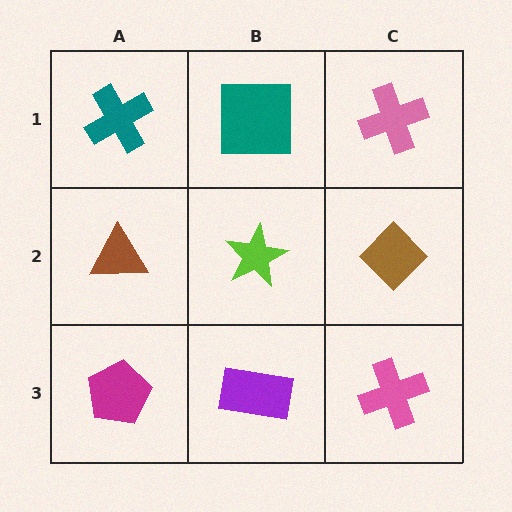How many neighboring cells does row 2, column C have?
3.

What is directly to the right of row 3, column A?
A purple rectangle.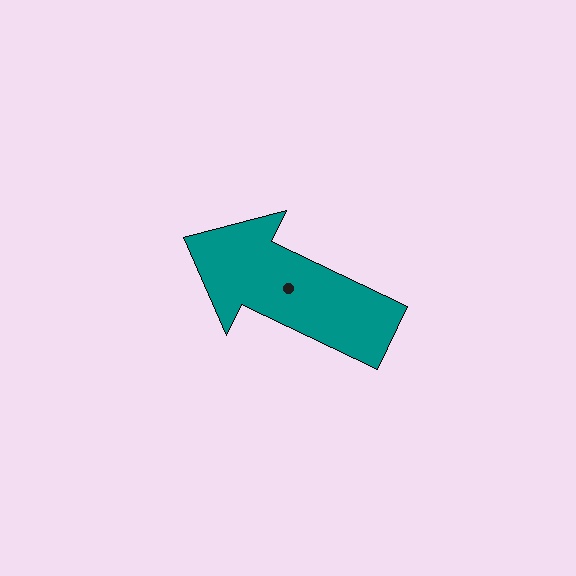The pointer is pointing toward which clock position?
Roughly 10 o'clock.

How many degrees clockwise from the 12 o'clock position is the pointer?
Approximately 296 degrees.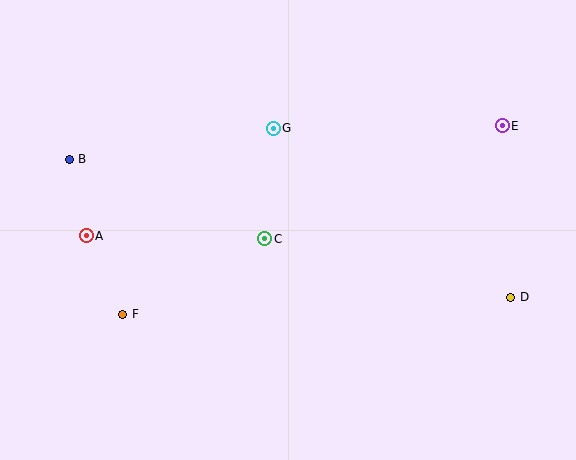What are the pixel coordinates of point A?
Point A is at (86, 236).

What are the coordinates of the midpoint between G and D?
The midpoint between G and D is at (392, 213).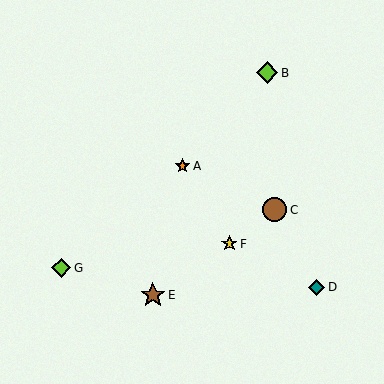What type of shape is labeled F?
Shape F is a yellow star.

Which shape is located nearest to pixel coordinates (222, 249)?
The yellow star (labeled F) at (229, 244) is nearest to that location.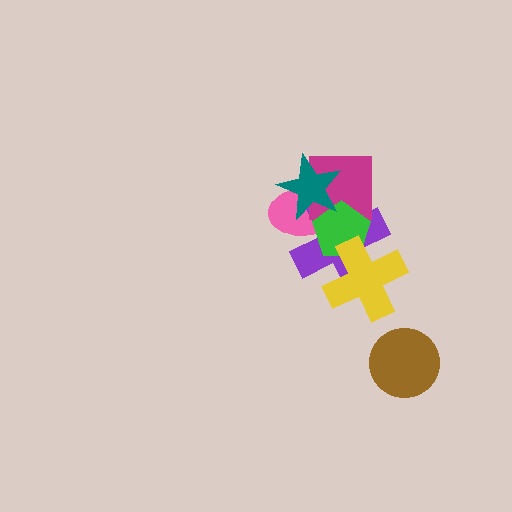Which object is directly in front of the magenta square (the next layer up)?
The green pentagon is directly in front of the magenta square.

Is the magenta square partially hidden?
Yes, it is partially covered by another shape.